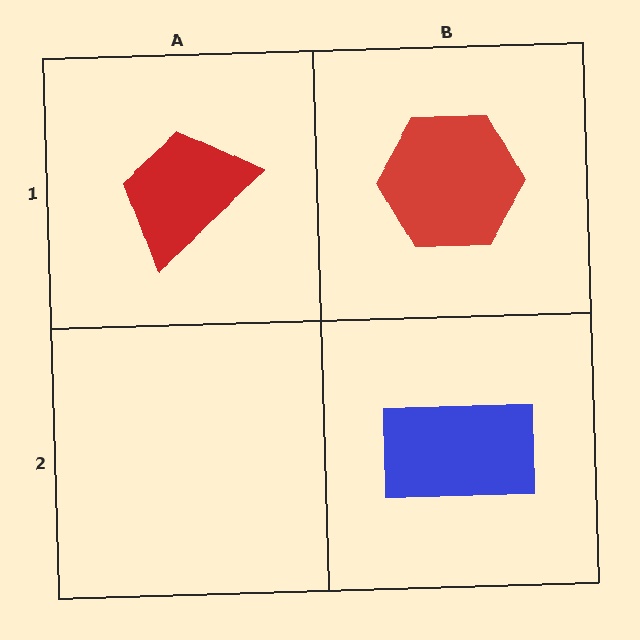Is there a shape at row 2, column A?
No, that cell is empty.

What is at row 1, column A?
A red trapezoid.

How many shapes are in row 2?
1 shape.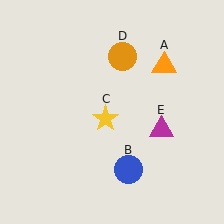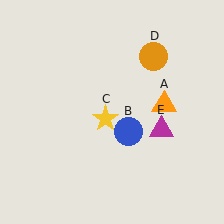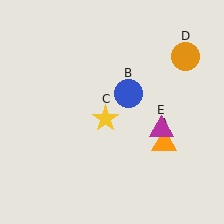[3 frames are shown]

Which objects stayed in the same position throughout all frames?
Yellow star (object C) and magenta triangle (object E) remained stationary.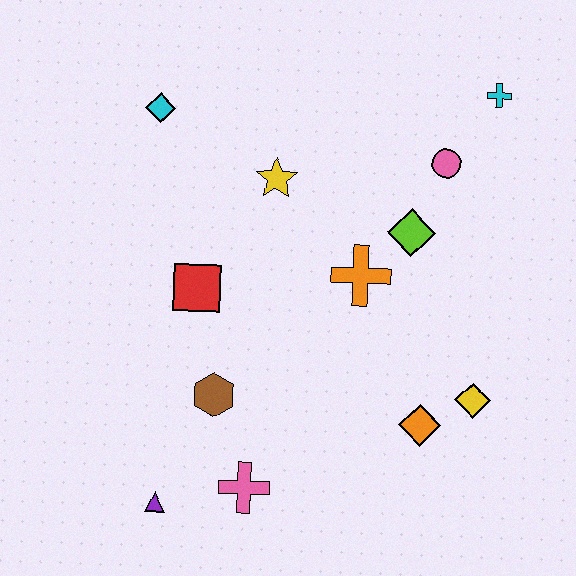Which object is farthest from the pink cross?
The cyan cross is farthest from the pink cross.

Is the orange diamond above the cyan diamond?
No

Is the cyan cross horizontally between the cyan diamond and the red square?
No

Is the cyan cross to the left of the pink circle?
No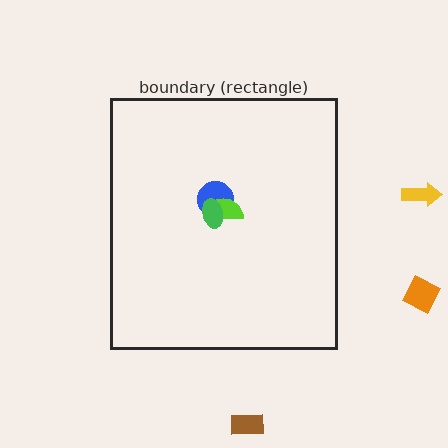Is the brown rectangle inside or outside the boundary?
Outside.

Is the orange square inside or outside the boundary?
Outside.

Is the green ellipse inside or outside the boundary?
Inside.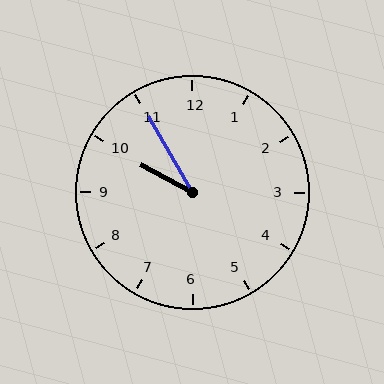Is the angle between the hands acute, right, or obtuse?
It is acute.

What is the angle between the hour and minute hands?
Approximately 32 degrees.